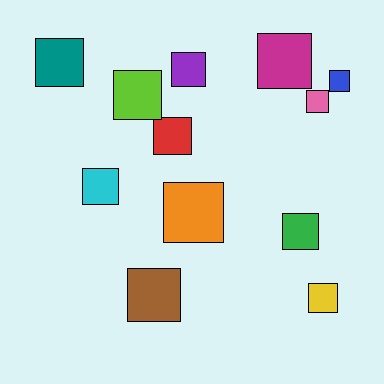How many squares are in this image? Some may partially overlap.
There are 12 squares.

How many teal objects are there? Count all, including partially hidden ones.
There is 1 teal object.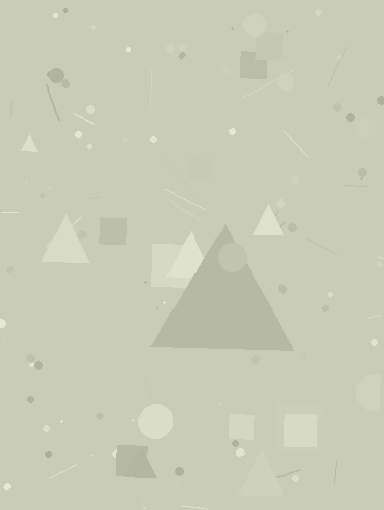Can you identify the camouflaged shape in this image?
The camouflaged shape is a triangle.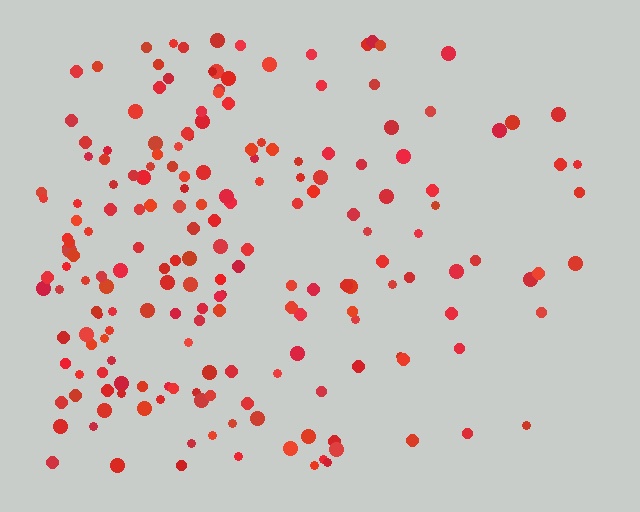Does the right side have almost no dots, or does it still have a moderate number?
Still a moderate number, just noticeably fewer than the left.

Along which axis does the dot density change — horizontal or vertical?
Horizontal.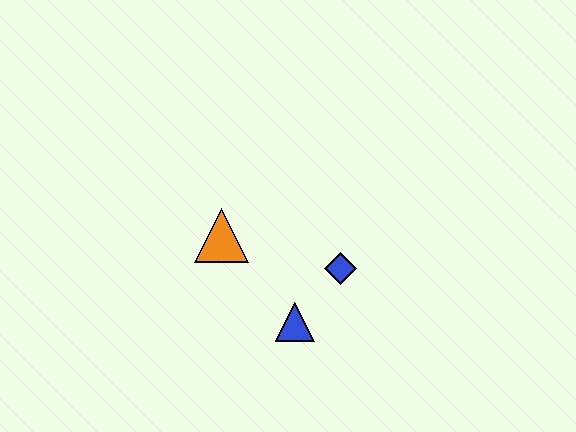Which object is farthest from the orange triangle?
The blue diamond is farthest from the orange triangle.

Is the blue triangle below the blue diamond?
Yes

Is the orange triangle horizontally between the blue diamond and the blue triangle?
No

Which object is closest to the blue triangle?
The blue diamond is closest to the blue triangle.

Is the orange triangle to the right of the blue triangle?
No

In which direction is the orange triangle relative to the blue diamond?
The orange triangle is to the left of the blue diamond.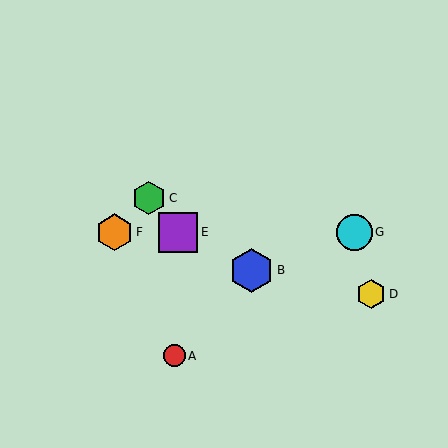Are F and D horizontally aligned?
No, F is at y≈232 and D is at y≈294.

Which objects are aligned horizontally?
Objects E, F, G are aligned horizontally.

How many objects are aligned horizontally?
3 objects (E, F, G) are aligned horizontally.